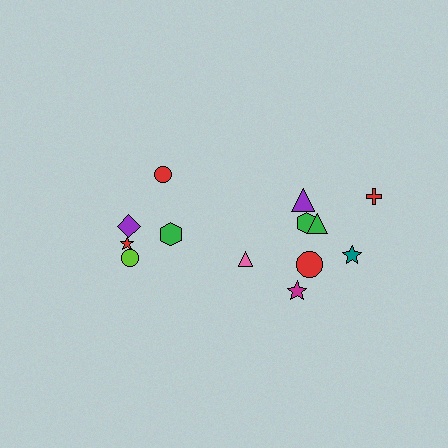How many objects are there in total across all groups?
There are 13 objects.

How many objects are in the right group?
There are 8 objects.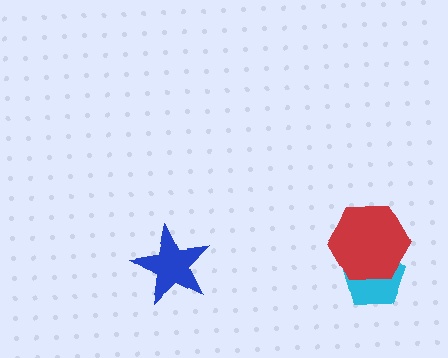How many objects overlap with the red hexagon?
1 object overlaps with the red hexagon.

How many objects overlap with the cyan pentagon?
1 object overlaps with the cyan pentagon.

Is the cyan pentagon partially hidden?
Yes, it is partially covered by another shape.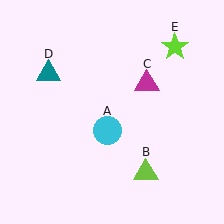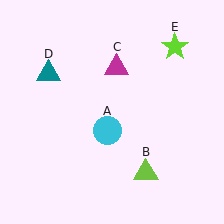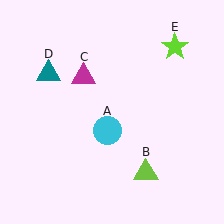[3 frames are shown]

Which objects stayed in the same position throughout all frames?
Cyan circle (object A) and lime triangle (object B) and teal triangle (object D) and lime star (object E) remained stationary.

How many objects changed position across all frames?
1 object changed position: magenta triangle (object C).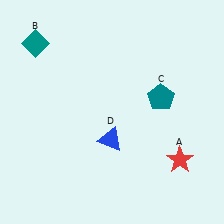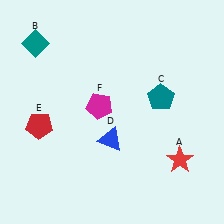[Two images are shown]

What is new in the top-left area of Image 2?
A magenta pentagon (F) was added in the top-left area of Image 2.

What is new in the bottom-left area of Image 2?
A red pentagon (E) was added in the bottom-left area of Image 2.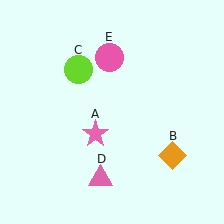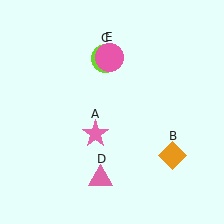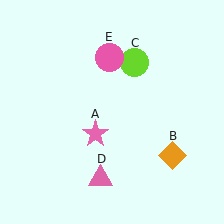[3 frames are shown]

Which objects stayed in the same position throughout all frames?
Pink star (object A) and orange diamond (object B) and pink triangle (object D) and pink circle (object E) remained stationary.